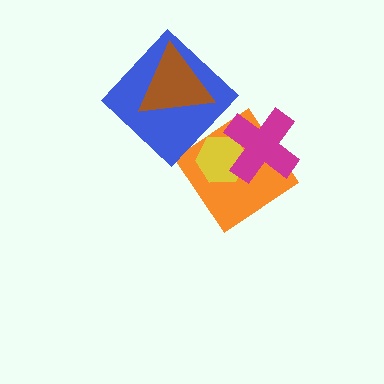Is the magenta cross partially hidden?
No, no other shape covers it.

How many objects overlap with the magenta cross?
2 objects overlap with the magenta cross.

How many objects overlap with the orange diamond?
2 objects overlap with the orange diamond.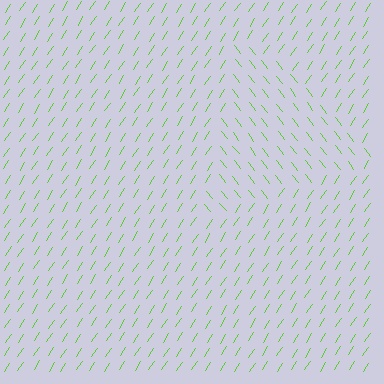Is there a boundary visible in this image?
Yes, there is a texture boundary formed by a change in line orientation.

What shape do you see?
I see a triangle.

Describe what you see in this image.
The image is filled with small lime line segments. A triangle region in the image has lines oriented differently from the surrounding lines, creating a visible texture boundary.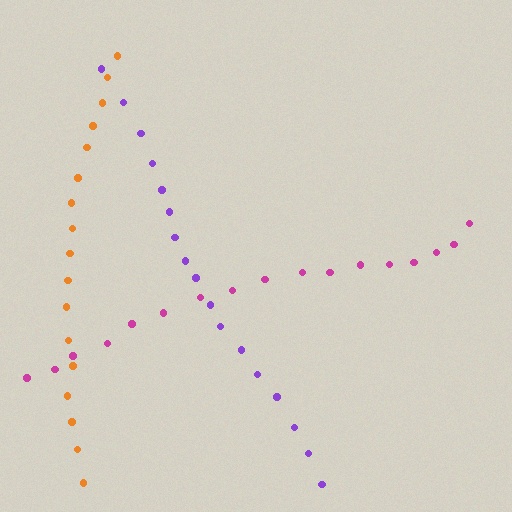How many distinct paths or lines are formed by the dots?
There are 3 distinct paths.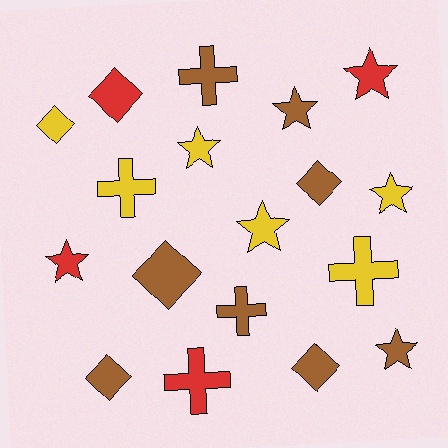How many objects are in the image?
There are 18 objects.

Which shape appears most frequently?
Star, with 7 objects.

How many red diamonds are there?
There is 1 red diamond.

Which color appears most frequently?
Brown, with 8 objects.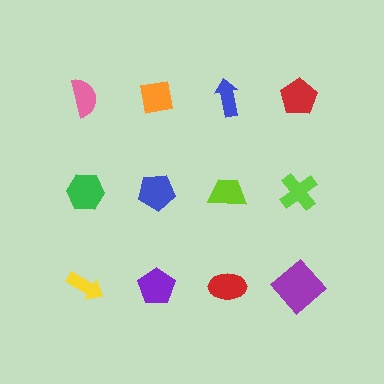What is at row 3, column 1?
A yellow arrow.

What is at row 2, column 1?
A green hexagon.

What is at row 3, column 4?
A purple diamond.